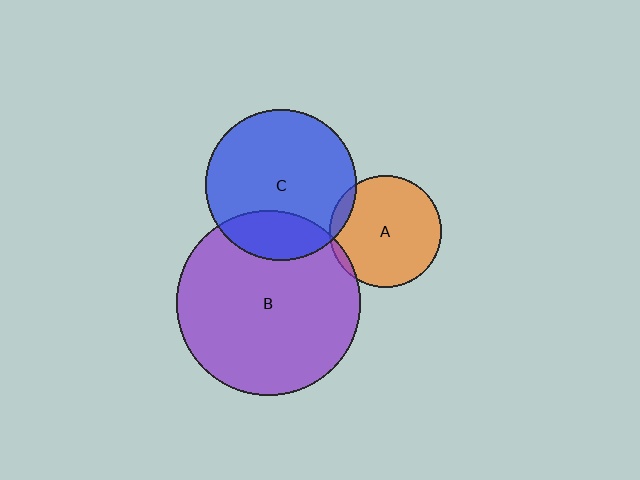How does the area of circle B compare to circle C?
Approximately 1.5 times.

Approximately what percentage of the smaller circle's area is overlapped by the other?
Approximately 20%.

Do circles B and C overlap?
Yes.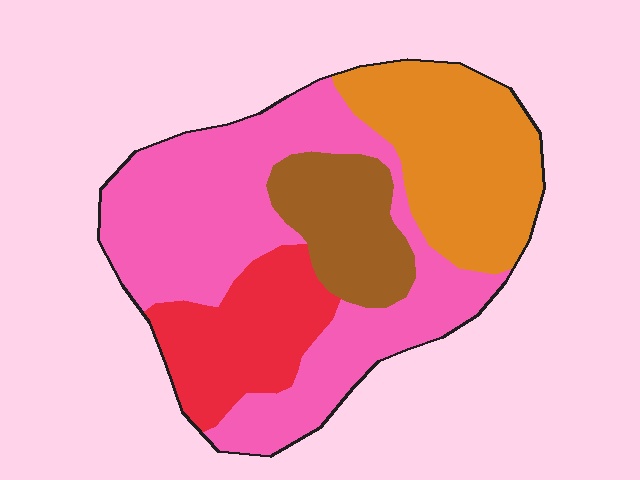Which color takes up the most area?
Pink, at roughly 45%.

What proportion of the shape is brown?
Brown covers 14% of the shape.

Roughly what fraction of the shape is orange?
Orange covers 24% of the shape.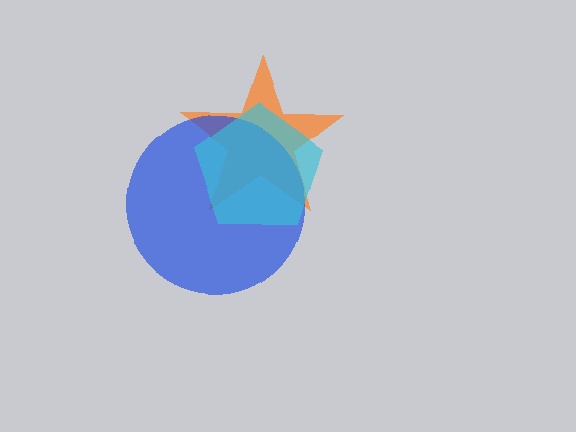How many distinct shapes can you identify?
There are 3 distinct shapes: an orange star, a blue circle, a cyan pentagon.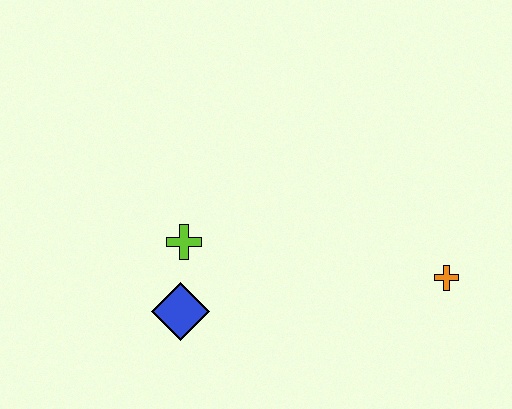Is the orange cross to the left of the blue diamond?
No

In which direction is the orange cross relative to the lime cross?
The orange cross is to the right of the lime cross.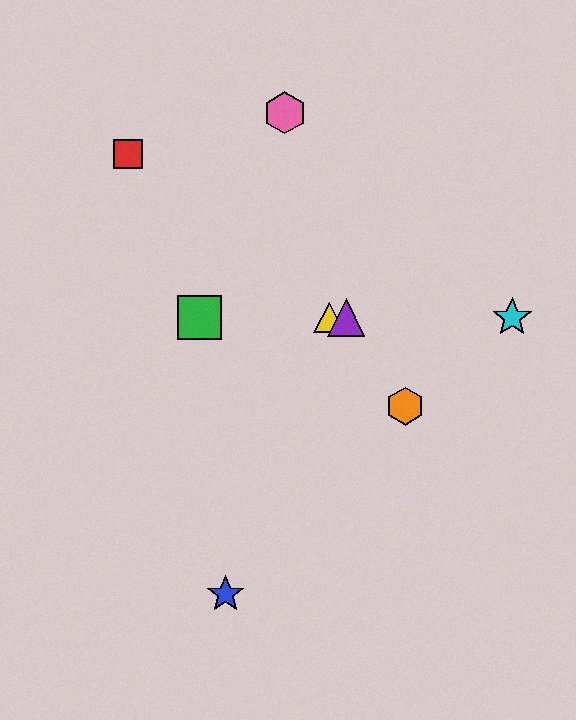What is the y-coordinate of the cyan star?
The cyan star is at y≈318.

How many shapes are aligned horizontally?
4 shapes (the green square, the yellow triangle, the purple triangle, the cyan star) are aligned horizontally.